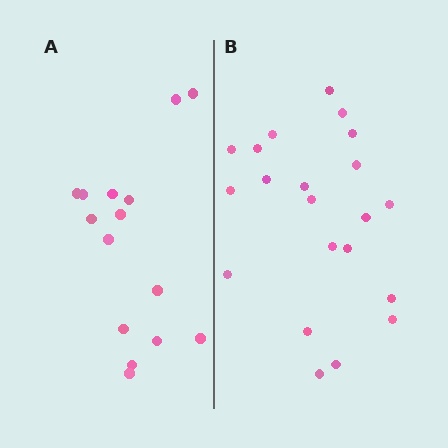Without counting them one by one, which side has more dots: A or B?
Region B (the right region) has more dots.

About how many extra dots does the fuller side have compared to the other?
Region B has about 6 more dots than region A.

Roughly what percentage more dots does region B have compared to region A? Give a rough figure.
About 40% more.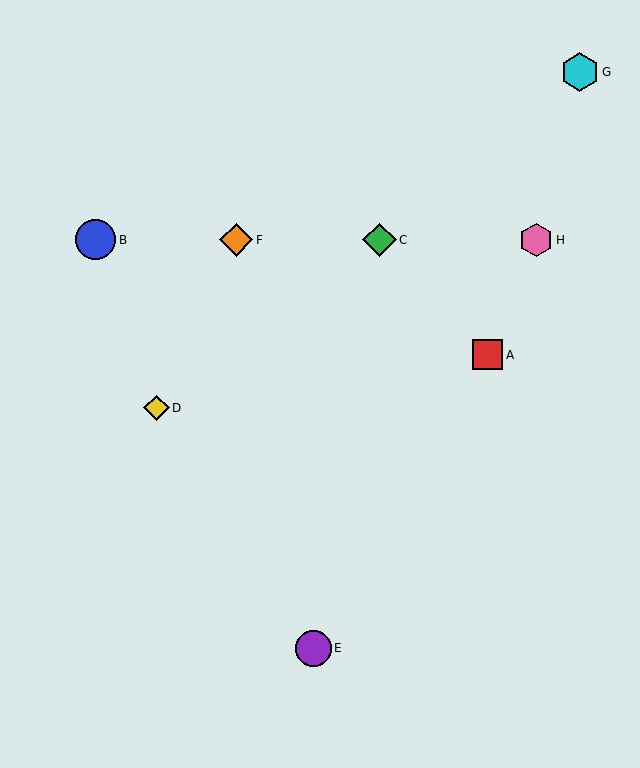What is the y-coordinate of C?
Object C is at y≈240.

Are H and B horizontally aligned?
Yes, both are at y≈240.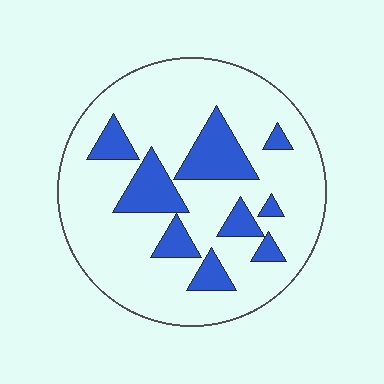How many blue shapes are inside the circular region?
9.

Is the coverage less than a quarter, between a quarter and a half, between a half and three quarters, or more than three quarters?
Less than a quarter.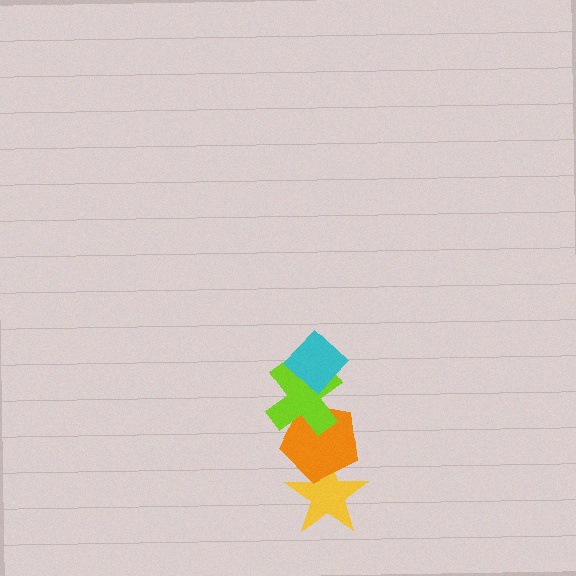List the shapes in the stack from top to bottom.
From top to bottom: the cyan diamond, the lime cross, the orange pentagon, the yellow star.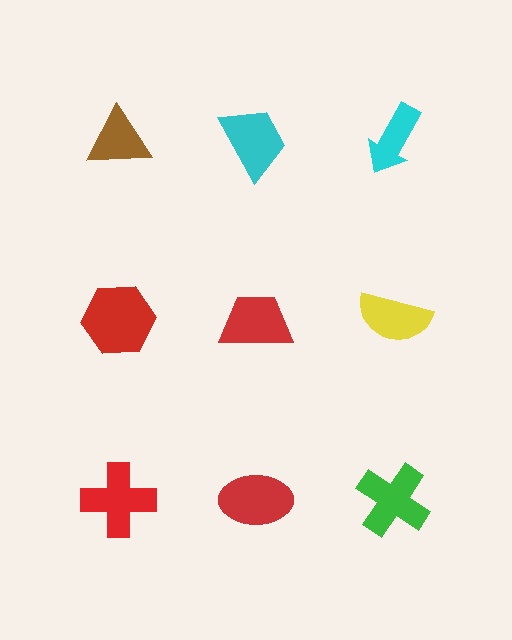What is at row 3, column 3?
A green cross.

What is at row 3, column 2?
A red ellipse.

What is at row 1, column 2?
A cyan trapezoid.